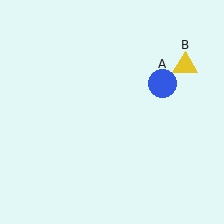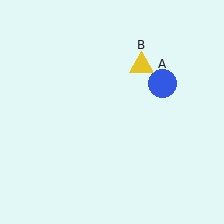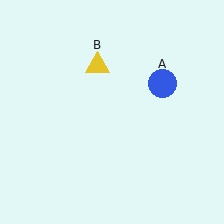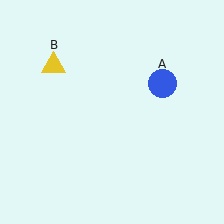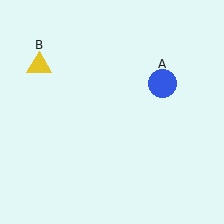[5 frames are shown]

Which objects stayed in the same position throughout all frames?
Blue circle (object A) remained stationary.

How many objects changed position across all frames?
1 object changed position: yellow triangle (object B).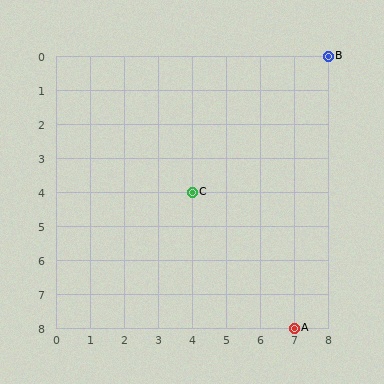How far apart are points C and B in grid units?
Points C and B are 4 columns and 4 rows apart (about 5.7 grid units diagonally).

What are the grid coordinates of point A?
Point A is at grid coordinates (7, 8).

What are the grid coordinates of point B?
Point B is at grid coordinates (8, 0).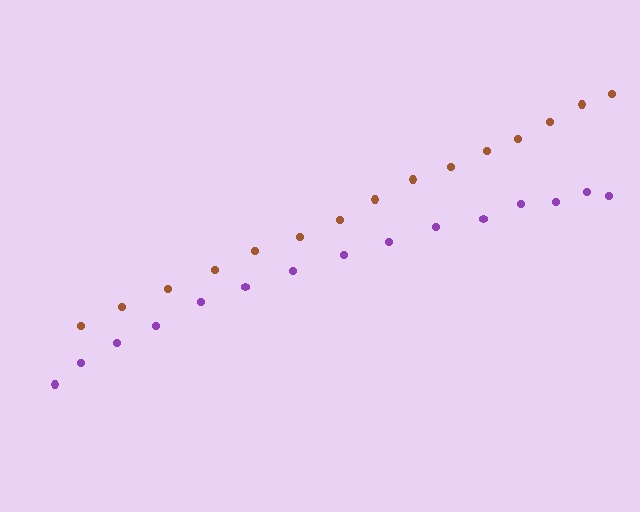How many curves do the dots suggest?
There are 2 distinct paths.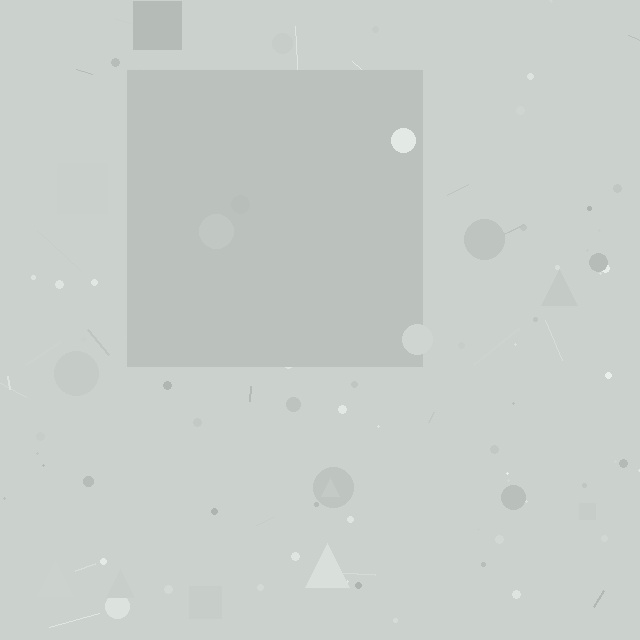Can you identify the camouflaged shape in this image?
The camouflaged shape is a square.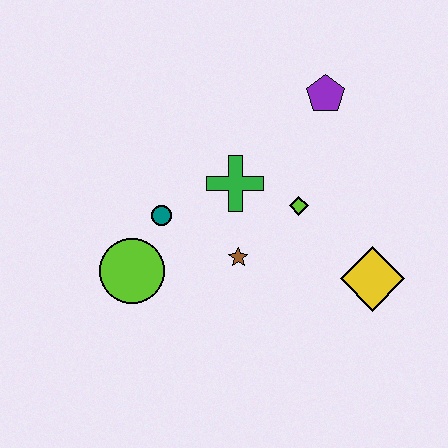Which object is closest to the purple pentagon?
The lime diamond is closest to the purple pentagon.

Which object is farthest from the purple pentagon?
The lime circle is farthest from the purple pentagon.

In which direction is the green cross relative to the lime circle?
The green cross is to the right of the lime circle.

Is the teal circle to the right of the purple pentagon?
No